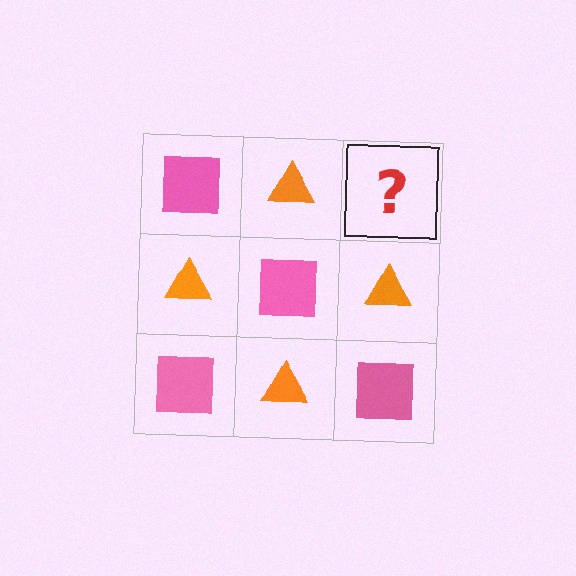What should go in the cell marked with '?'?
The missing cell should contain a pink square.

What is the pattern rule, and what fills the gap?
The rule is that it alternates pink square and orange triangle in a checkerboard pattern. The gap should be filled with a pink square.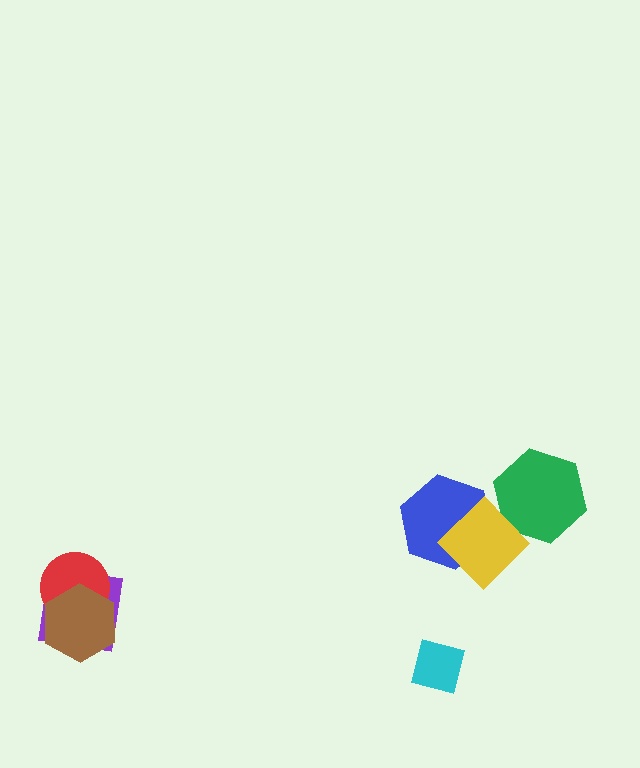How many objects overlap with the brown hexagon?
2 objects overlap with the brown hexagon.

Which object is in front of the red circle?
The brown hexagon is in front of the red circle.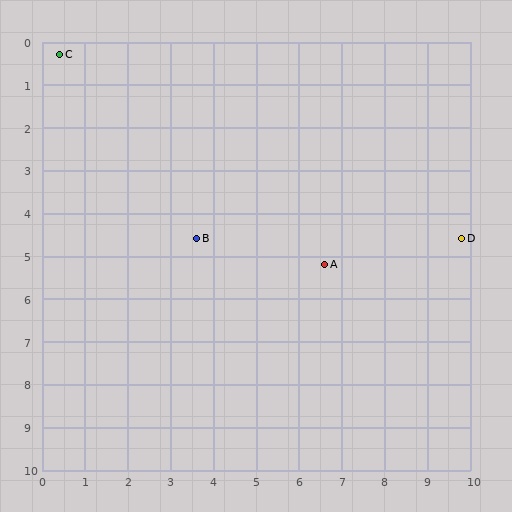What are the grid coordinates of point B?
Point B is at approximately (3.6, 4.6).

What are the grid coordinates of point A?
Point A is at approximately (6.6, 5.2).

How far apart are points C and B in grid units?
Points C and B are about 5.4 grid units apart.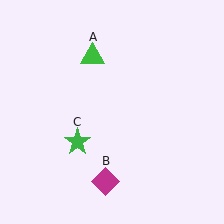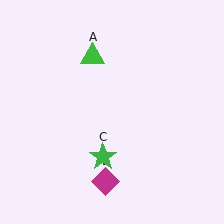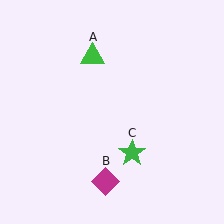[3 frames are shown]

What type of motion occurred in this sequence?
The green star (object C) rotated counterclockwise around the center of the scene.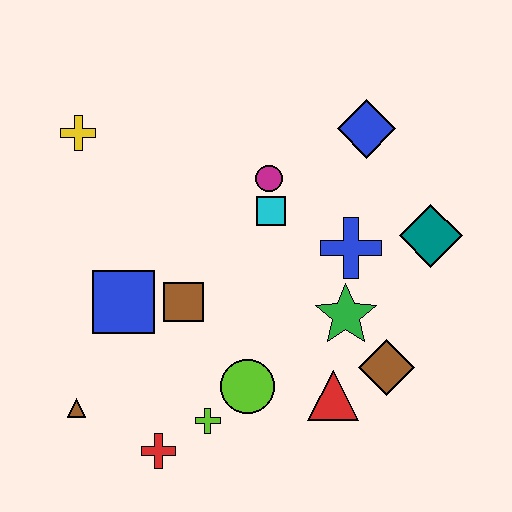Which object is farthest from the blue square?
The teal diamond is farthest from the blue square.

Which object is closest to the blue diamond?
The magenta circle is closest to the blue diamond.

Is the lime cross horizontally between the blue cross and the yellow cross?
Yes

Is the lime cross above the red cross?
Yes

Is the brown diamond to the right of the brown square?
Yes